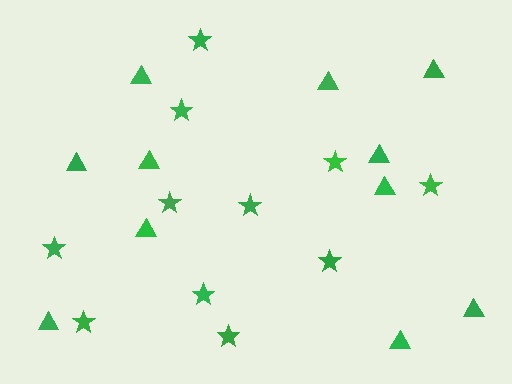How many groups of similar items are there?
There are 2 groups: one group of triangles (11) and one group of stars (11).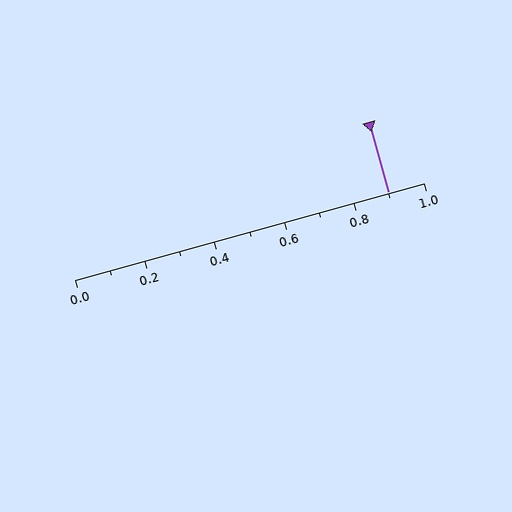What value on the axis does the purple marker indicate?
The marker indicates approximately 0.9.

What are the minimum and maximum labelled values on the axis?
The axis runs from 0.0 to 1.0.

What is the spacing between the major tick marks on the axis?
The major ticks are spaced 0.2 apart.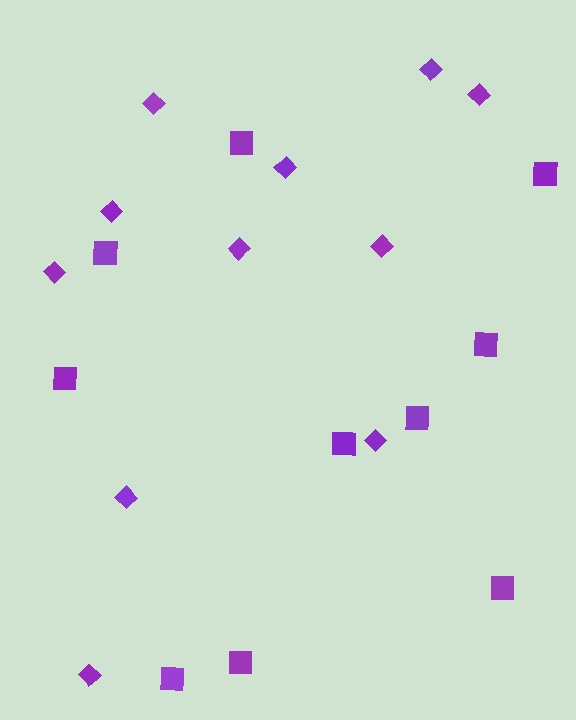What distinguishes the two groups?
There are 2 groups: one group of squares (10) and one group of diamonds (11).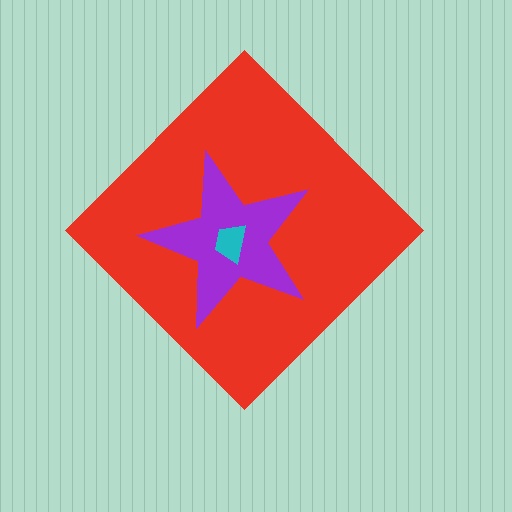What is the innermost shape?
The cyan trapezoid.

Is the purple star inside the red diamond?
Yes.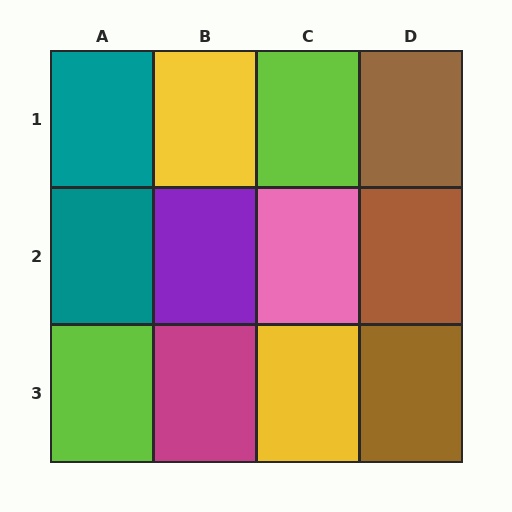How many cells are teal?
2 cells are teal.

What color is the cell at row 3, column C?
Yellow.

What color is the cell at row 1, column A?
Teal.